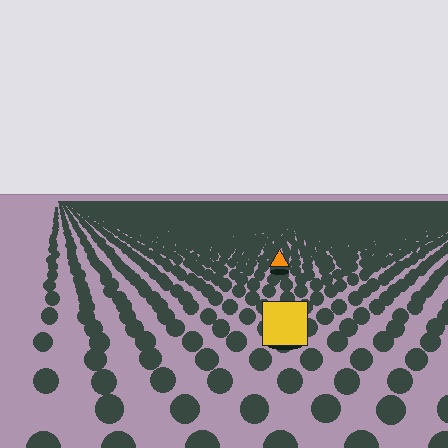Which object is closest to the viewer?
The yellow square is closest. The texture marks near it are larger and more spread out.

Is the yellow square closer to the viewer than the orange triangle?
Yes. The yellow square is closer — you can tell from the texture gradient: the ground texture is coarser near it.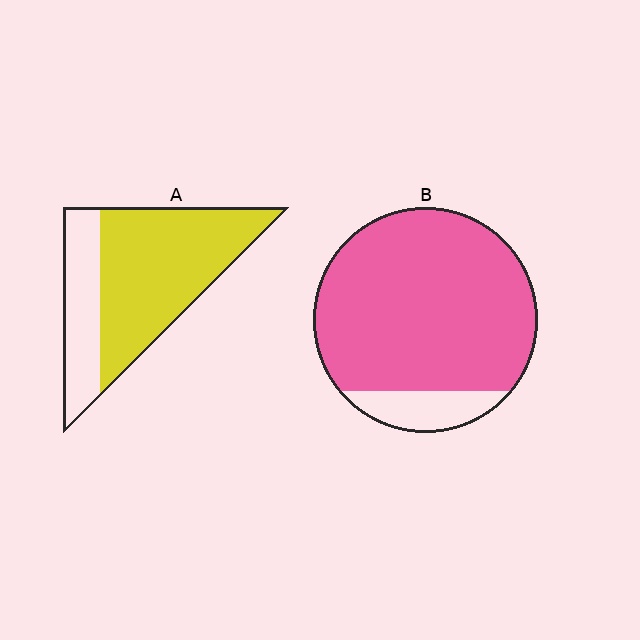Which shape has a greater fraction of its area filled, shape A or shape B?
Shape B.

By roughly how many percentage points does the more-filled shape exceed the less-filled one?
By roughly 15 percentage points (B over A).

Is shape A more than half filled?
Yes.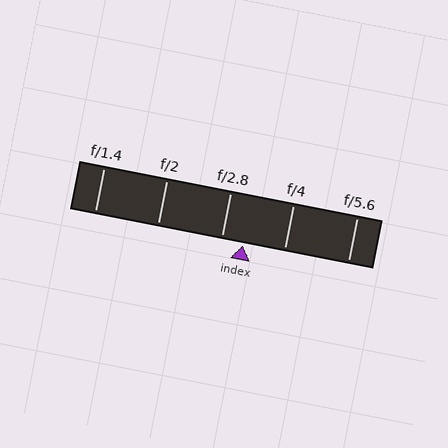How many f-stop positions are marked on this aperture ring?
There are 5 f-stop positions marked.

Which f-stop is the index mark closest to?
The index mark is closest to f/2.8.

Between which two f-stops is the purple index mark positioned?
The index mark is between f/2.8 and f/4.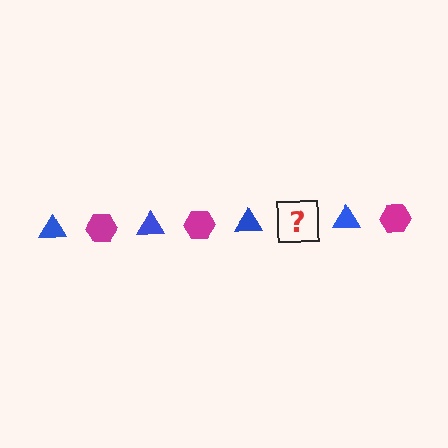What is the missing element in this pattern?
The missing element is a magenta hexagon.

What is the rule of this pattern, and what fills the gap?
The rule is that the pattern alternates between blue triangle and magenta hexagon. The gap should be filled with a magenta hexagon.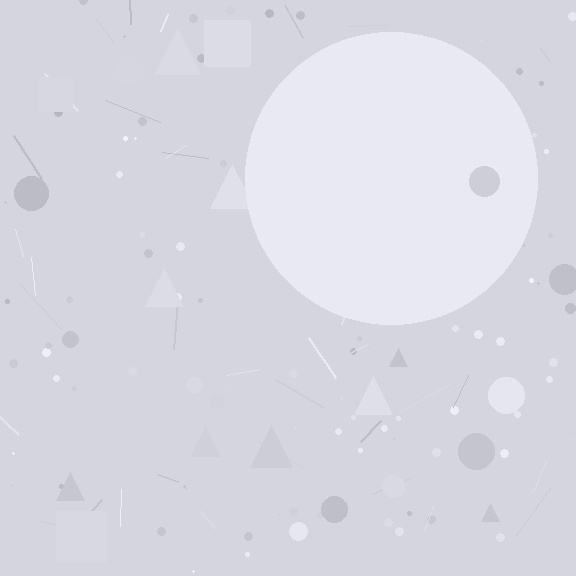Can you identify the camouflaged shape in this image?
The camouflaged shape is a circle.